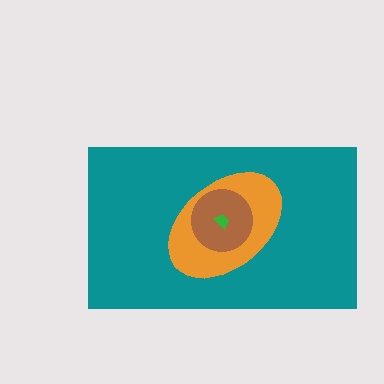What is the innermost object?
The green trapezoid.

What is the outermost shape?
The teal rectangle.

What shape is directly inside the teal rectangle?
The orange ellipse.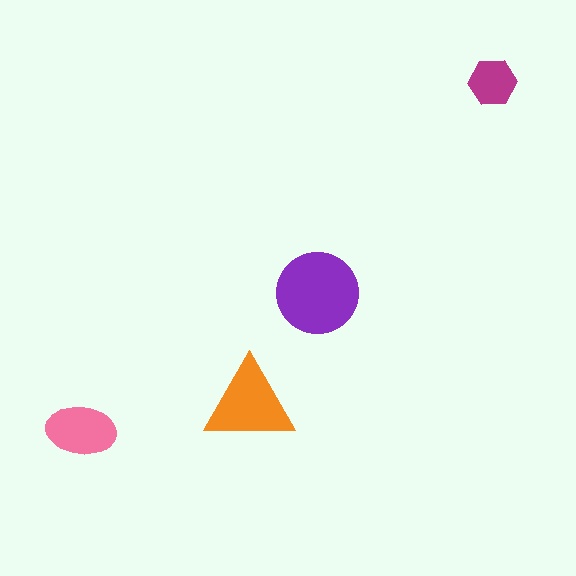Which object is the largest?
The purple circle.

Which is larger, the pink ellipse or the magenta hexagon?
The pink ellipse.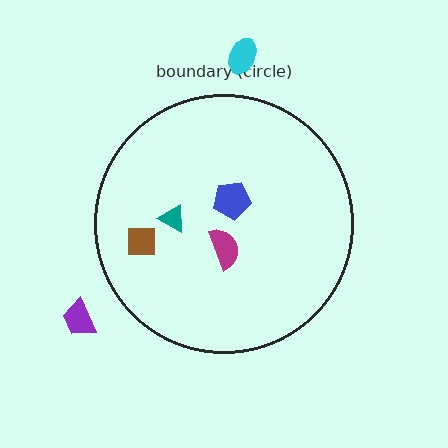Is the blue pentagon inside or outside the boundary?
Inside.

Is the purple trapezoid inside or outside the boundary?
Outside.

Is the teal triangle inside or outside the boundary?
Inside.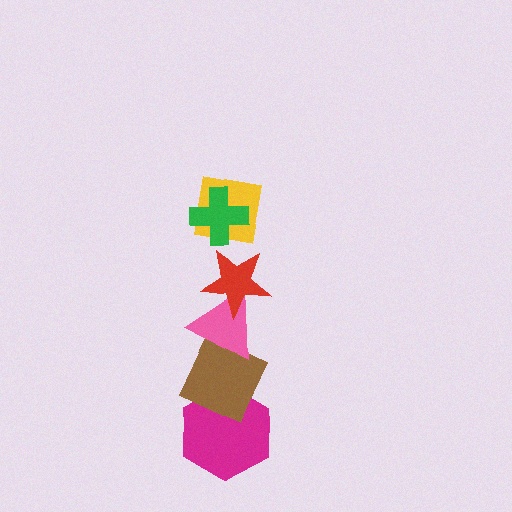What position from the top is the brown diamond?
The brown diamond is 5th from the top.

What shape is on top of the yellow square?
The green cross is on top of the yellow square.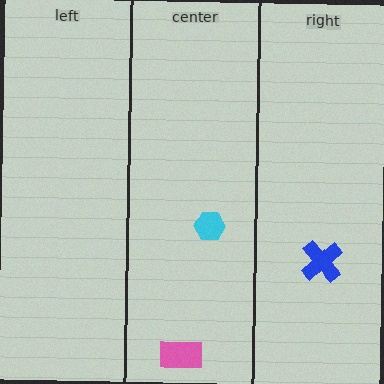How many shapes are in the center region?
2.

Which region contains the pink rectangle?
The center region.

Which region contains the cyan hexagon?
The center region.